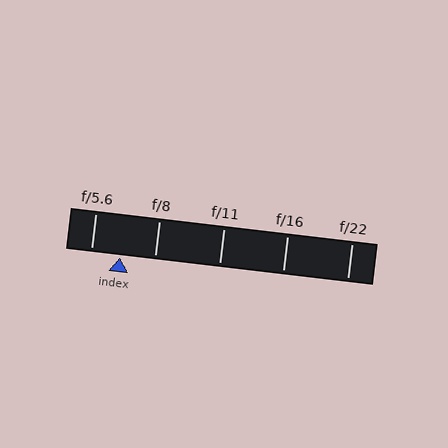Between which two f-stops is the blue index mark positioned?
The index mark is between f/5.6 and f/8.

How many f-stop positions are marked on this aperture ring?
There are 5 f-stop positions marked.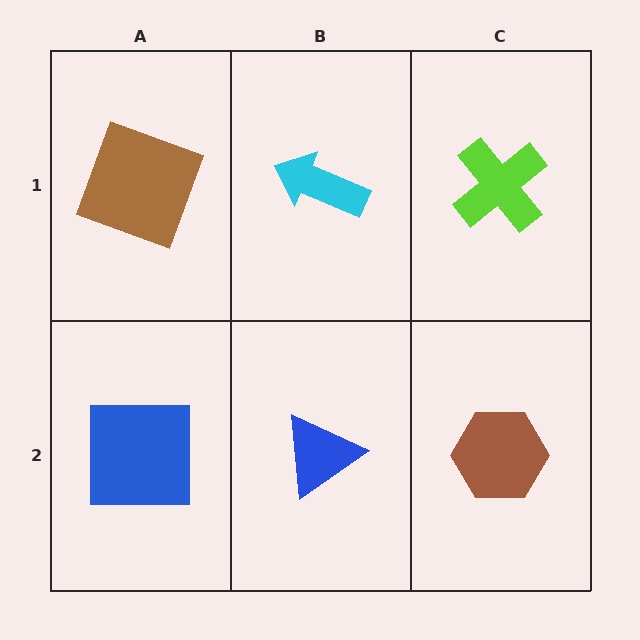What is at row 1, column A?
A brown square.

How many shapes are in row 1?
3 shapes.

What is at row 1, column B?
A cyan arrow.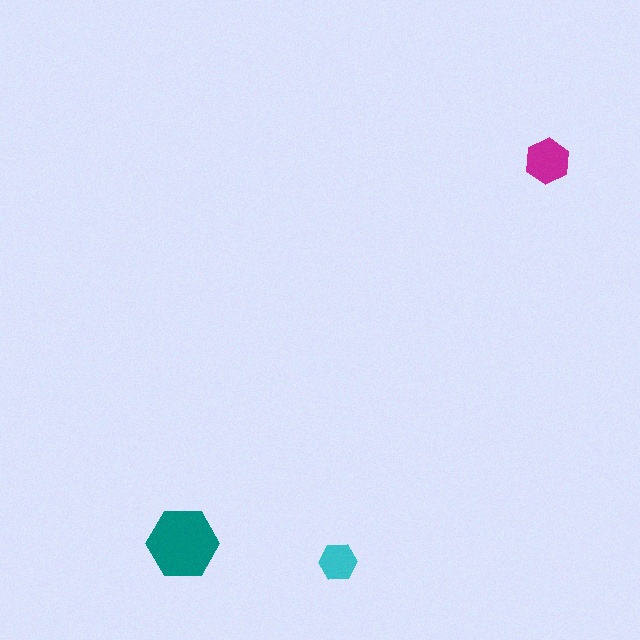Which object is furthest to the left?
The teal hexagon is leftmost.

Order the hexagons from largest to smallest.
the teal one, the magenta one, the cyan one.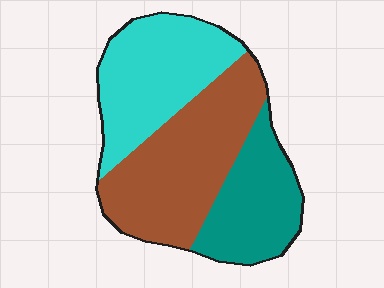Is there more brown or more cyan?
Brown.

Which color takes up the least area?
Teal, at roughly 25%.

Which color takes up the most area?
Brown, at roughly 40%.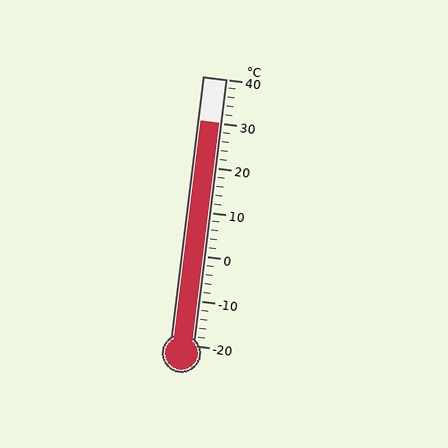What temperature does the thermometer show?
The thermometer shows approximately 30°C.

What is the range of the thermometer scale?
The thermometer scale ranges from -20°C to 40°C.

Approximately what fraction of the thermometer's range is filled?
The thermometer is filled to approximately 85% of its range.